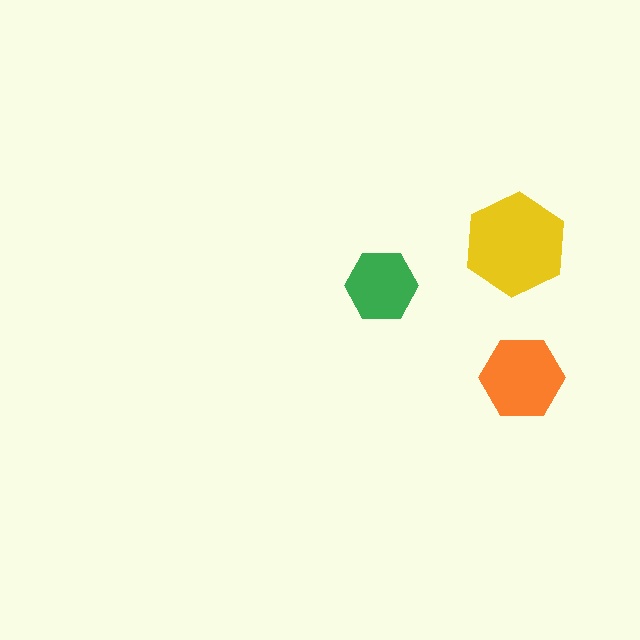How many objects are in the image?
There are 3 objects in the image.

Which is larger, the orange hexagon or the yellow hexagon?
The yellow one.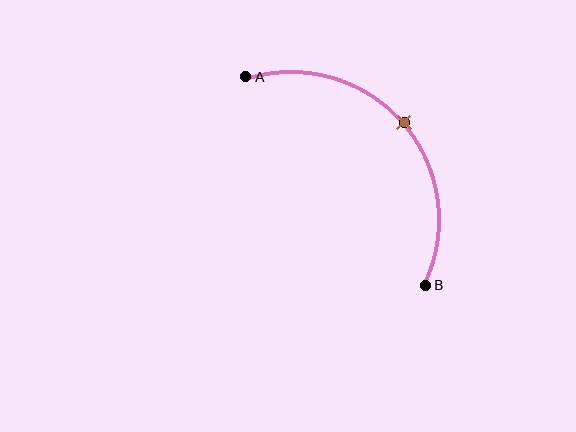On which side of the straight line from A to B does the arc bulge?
The arc bulges above and to the right of the straight line connecting A and B.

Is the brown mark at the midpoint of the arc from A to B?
Yes. The brown mark lies on the arc at equal arc-length from both A and B — it is the arc midpoint.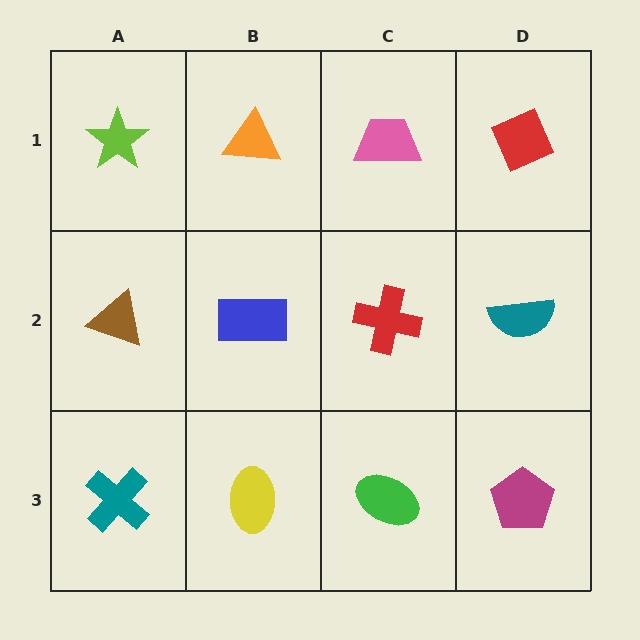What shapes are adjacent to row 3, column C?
A red cross (row 2, column C), a yellow ellipse (row 3, column B), a magenta pentagon (row 3, column D).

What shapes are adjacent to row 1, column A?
A brown triangle (row 2, column A), an orange triangle (row 1, column B).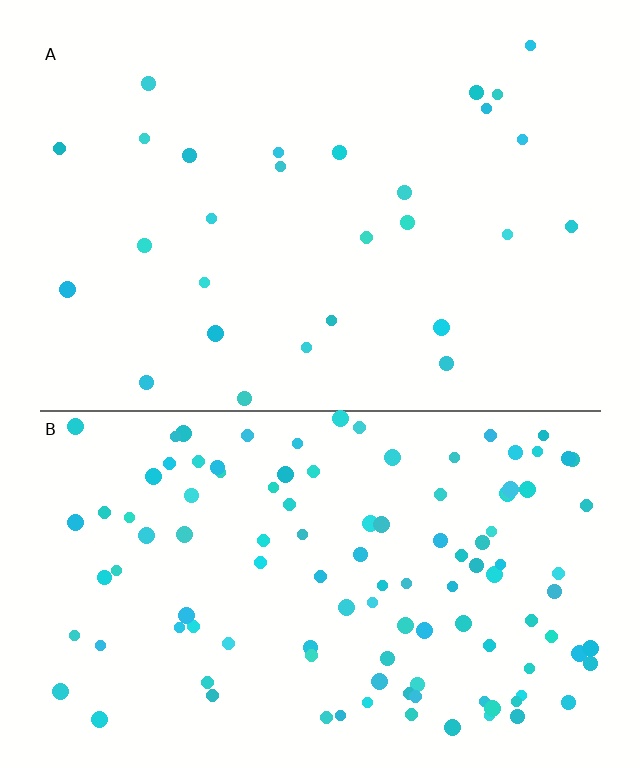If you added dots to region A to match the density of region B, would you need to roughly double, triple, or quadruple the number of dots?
Approximately quadruple.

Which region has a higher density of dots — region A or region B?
B (the bottom).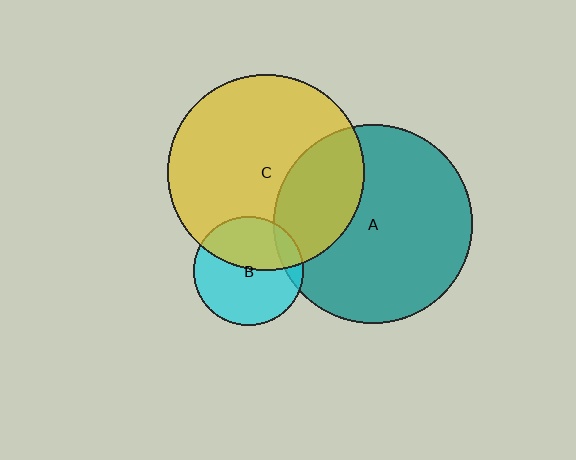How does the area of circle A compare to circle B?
Approximately 3.3 times.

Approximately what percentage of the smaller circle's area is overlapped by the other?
Approximately 10%.